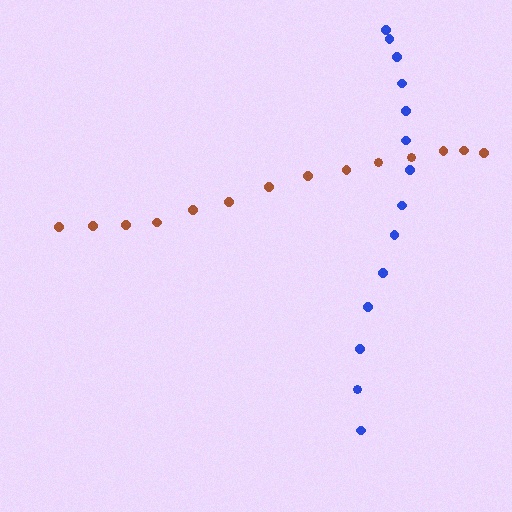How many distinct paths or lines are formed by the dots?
There are 2 distinct paths.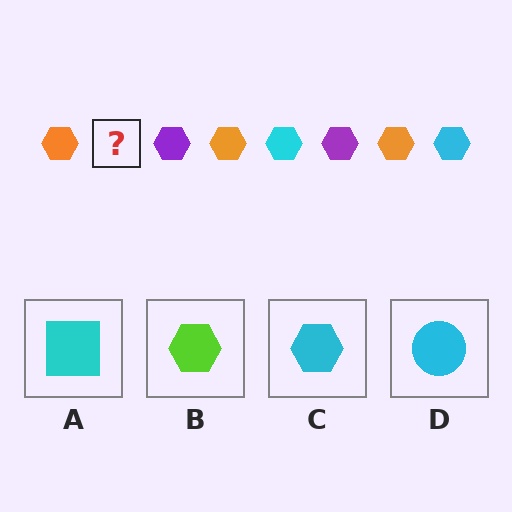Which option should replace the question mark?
Option C.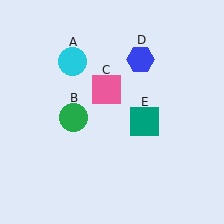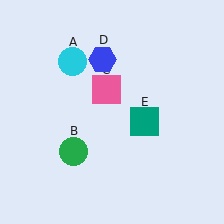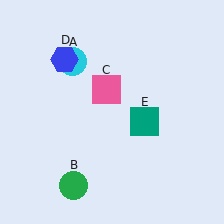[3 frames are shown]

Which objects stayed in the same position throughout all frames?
Cyan circle (object A) and pink square (object C) and teal square (object E) remained stationary.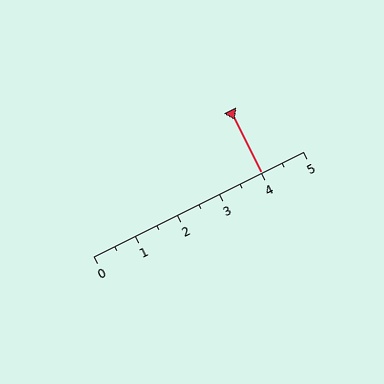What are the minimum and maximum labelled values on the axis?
The axis runs from 0 to 5.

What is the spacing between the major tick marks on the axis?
The major ticks are spaced 1 apart.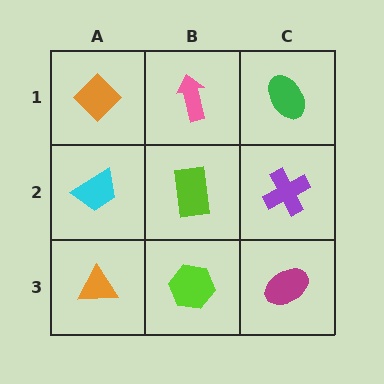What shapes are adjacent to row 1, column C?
A purple cross (row 2, column C), a pink arrow (row 1, column B).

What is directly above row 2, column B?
A pink arrow.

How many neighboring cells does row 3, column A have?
2.